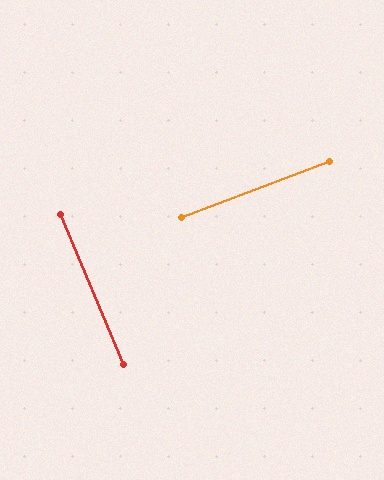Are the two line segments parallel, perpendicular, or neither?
Perpendicular — they meet at approximately 88°.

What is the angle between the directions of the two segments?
Approximately 88 degrees.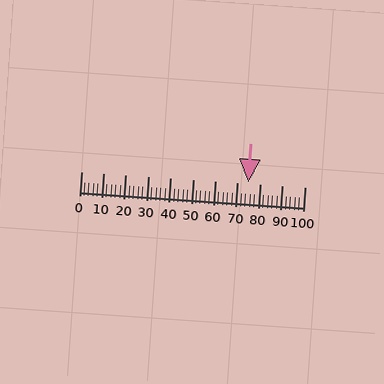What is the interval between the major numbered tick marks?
The major tick marks are spaced 10 units apart.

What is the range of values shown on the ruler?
The ruler shows values from 0 to 100.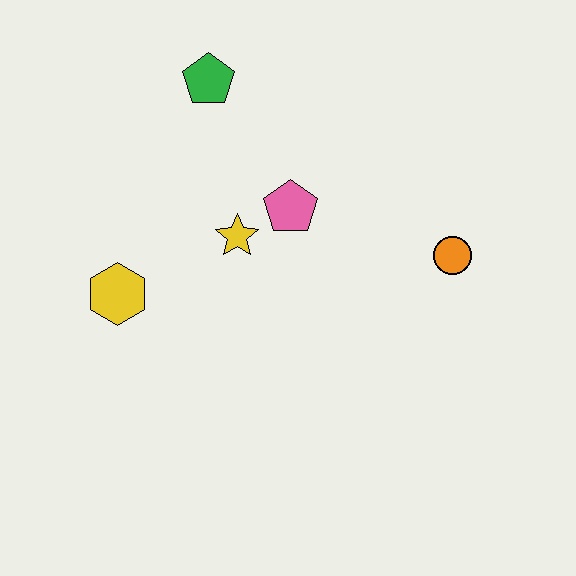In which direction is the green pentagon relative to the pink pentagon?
The green pentagon is above the pink pentagon.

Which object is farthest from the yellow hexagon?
The orange circle is farthest from the yellow hexagon.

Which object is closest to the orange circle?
The pink pentagon is closest to the orange circle.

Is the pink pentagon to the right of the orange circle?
No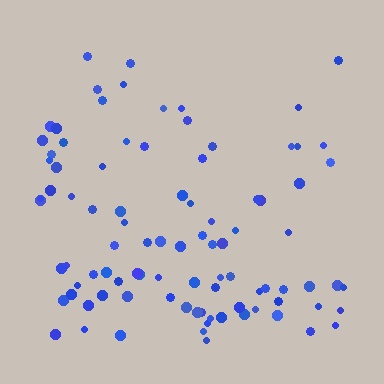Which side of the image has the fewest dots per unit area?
The top.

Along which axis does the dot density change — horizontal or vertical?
Vertical.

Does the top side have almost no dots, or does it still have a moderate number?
Still a moderate number, just noticeably fewer than the bottom.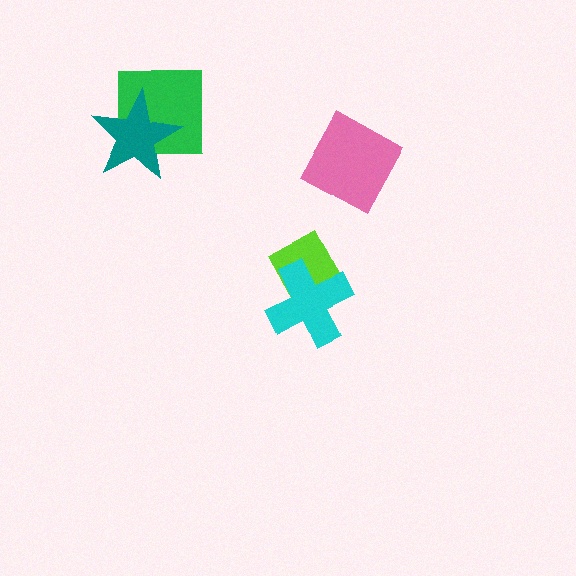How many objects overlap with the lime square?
1 object overlaps with the lime square.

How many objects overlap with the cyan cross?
1 object overlaps with the cyan cross.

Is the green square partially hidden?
Yes, it is partially covered by another shape.